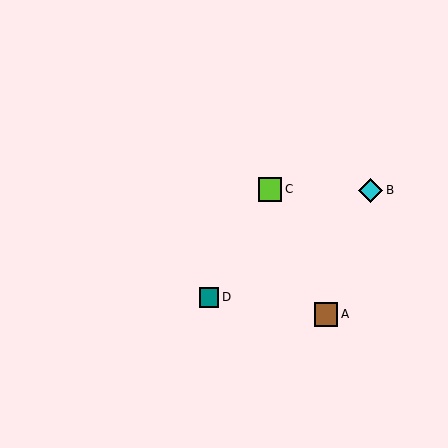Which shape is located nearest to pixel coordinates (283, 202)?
The lime square (labeled C) at (270, 189) is nearest to that location.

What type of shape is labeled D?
Shape D is a teal square.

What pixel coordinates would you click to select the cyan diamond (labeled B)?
Click at (371, 191) to select the cyan diamond B.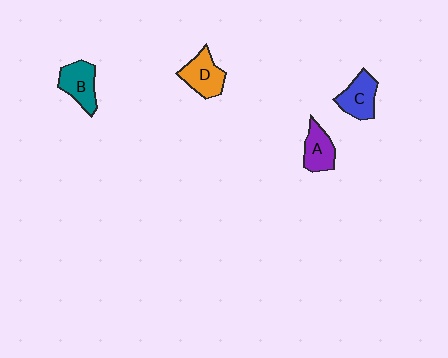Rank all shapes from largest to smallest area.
From largest to smallest: D (orange), B (teal), C (blue), A (purple).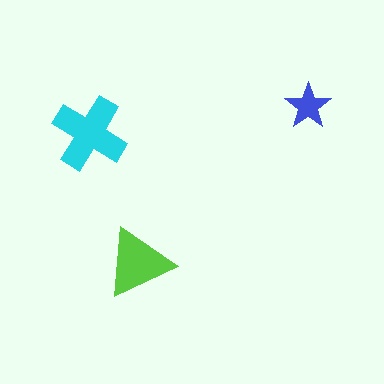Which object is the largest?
The cyan cross.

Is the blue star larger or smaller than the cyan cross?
Smaller.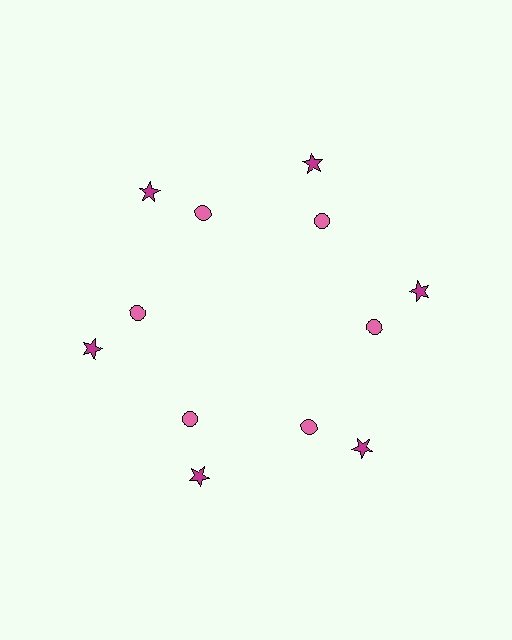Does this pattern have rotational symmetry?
Yes, this pattern has 6-fold rotational symmetry. It looks the same after rotating 60 degrees around the center.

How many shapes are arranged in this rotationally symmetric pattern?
There are 12 shapes, arranged in 6 groups of 2.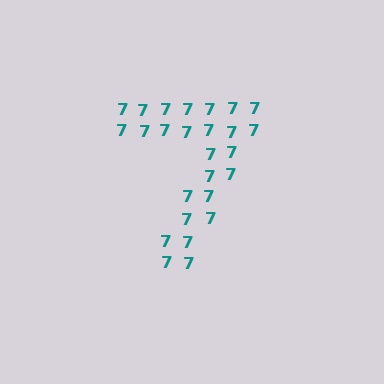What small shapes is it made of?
It is made of small digit 7's.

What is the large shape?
The large shape is the digit 7.